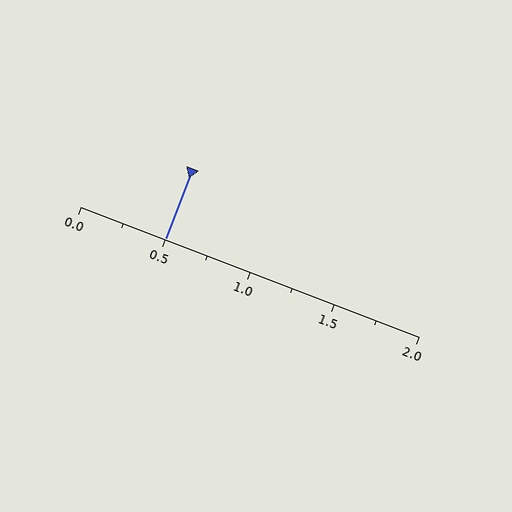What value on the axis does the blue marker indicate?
The marker indicates approximately 0.5.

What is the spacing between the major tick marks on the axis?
The major ticks are spaced 0.5 apart.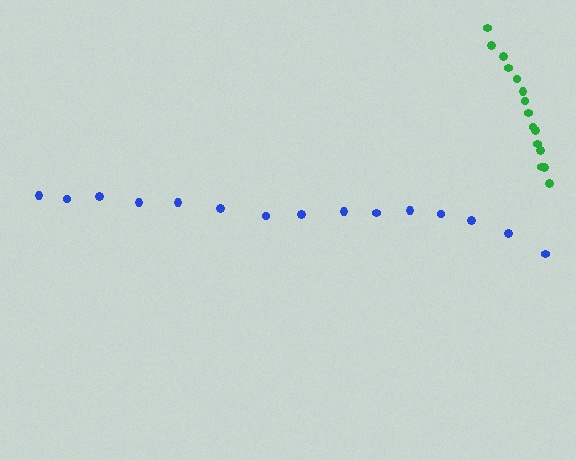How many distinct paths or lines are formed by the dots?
There are 2 distinct paths.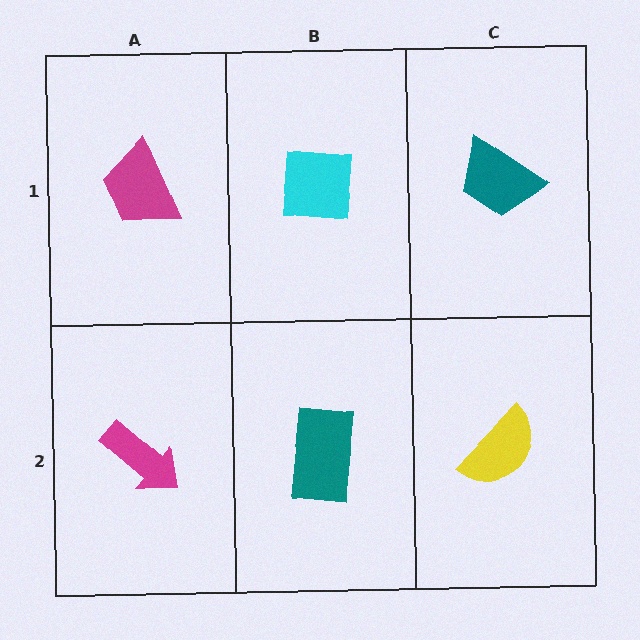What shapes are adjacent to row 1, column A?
A magenta arrow (row 2, column A), a cyan square (row 1, column B).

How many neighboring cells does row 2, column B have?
3.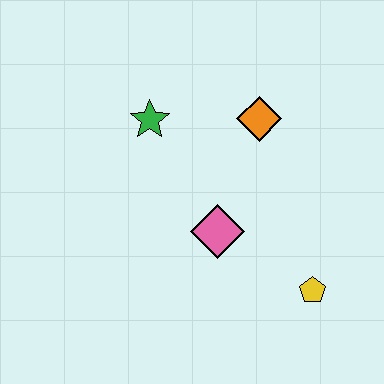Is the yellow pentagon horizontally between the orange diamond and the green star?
No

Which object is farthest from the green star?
The yellow pentagon is farthest from the green star.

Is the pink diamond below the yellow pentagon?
No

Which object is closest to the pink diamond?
The yellow pentagon is closest to the pink diamond.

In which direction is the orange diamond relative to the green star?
The orange diamond is to the right of the green star.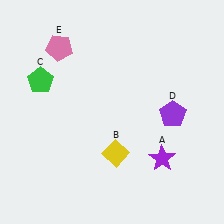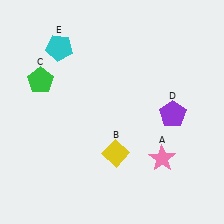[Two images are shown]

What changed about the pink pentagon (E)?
In Image 1, E is pink. In Image 2, it changed to cyan.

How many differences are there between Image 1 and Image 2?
There are 2 differences between the two images.